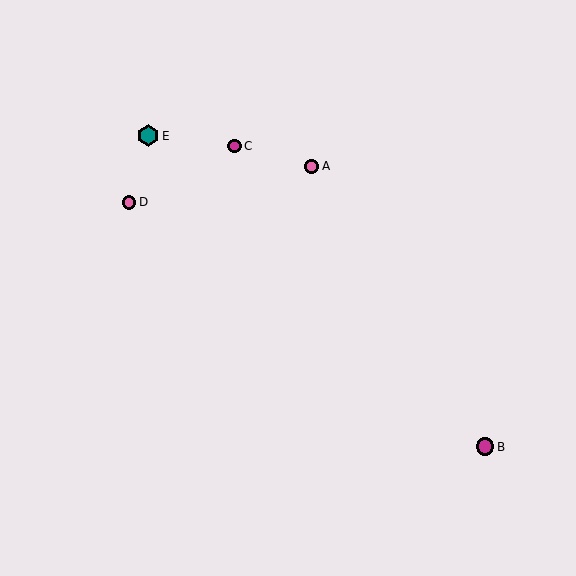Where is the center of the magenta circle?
The center of the magenta circle is at (485, 447).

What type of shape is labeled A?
Shape A is a pink circle.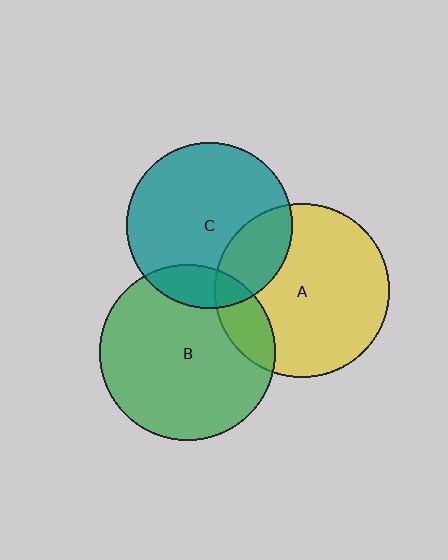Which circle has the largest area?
Circle B (green).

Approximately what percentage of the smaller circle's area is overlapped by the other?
Approximately 15%.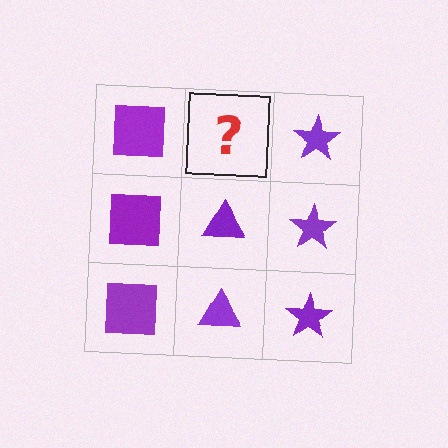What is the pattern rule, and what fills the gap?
The rule is that each column has a consistent shape. The gap should be filled with a purple triangle.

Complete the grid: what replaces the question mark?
The question mark should be replaced with a purple triangle.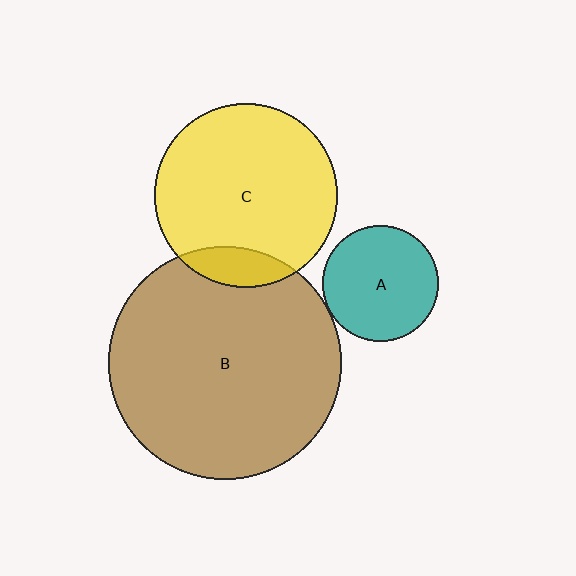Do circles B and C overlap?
Yes.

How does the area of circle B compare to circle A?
Approximately 4.1 times.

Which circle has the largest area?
Circle B (brown).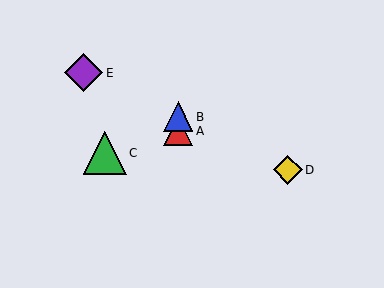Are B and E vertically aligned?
No, B is at x≈178 and E is at x≈84.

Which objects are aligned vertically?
Objects A, B are aligned vertically.